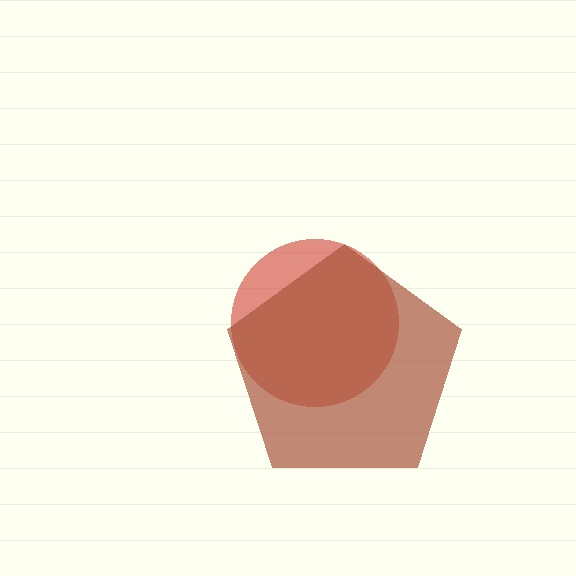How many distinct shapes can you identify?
There are 2 distinct shapes: a red circle, a brown pentagon.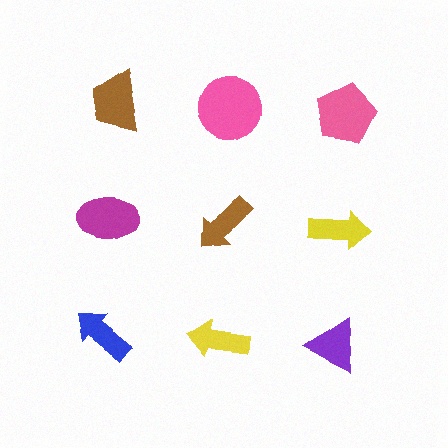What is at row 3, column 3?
A purple triangle.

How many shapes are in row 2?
3 shapes.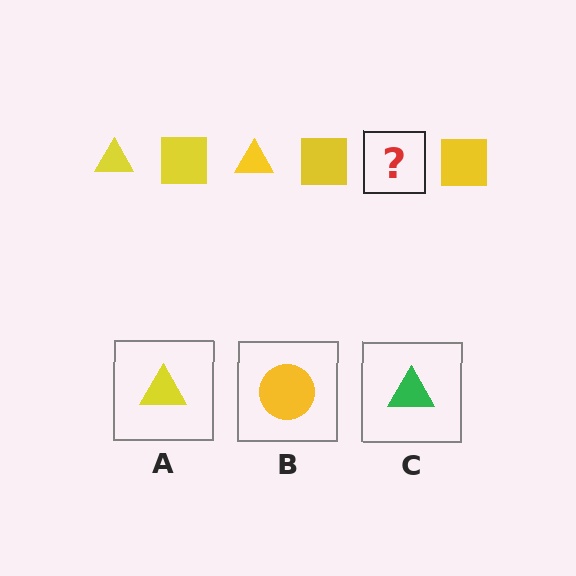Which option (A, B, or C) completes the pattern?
A.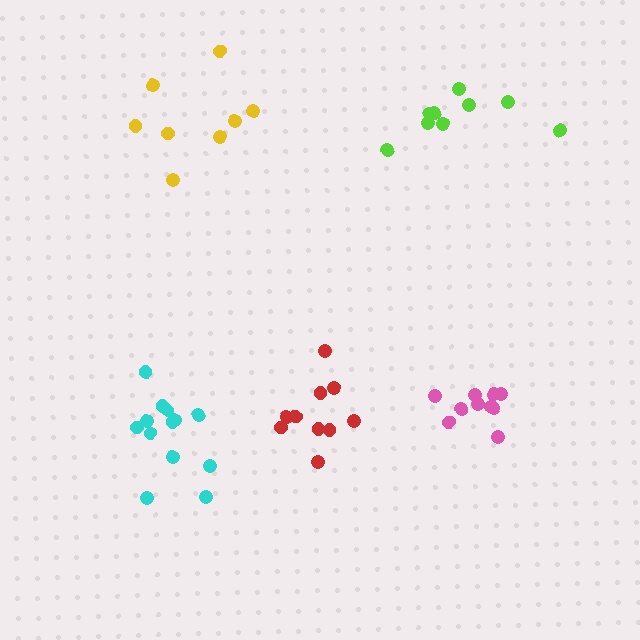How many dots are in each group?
Group 1: 8 dots, Group 2: 9 dots, Group 3: 10 dots, Group 4: 13 dots, Group 5: 10 dots (50 total).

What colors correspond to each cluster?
The clusters are colored: yellow, lime, pink, cyan, red.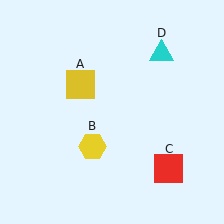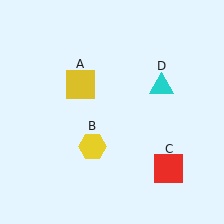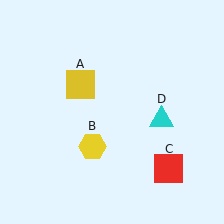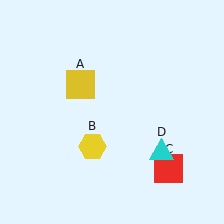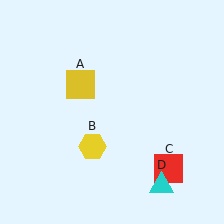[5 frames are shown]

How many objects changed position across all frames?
1 object changed position: cyan triangle (object D).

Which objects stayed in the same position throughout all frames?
Yellow square (object A) and yellow hexagon (object B) and red square (object C) remained stationary.